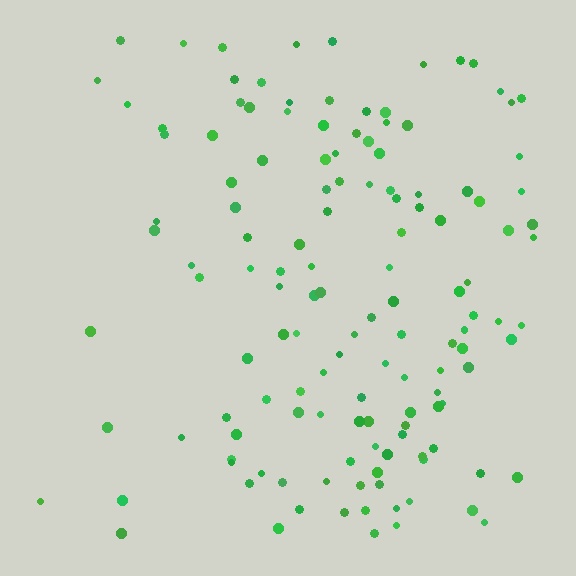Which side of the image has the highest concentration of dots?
The right.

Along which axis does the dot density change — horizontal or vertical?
Horizontal.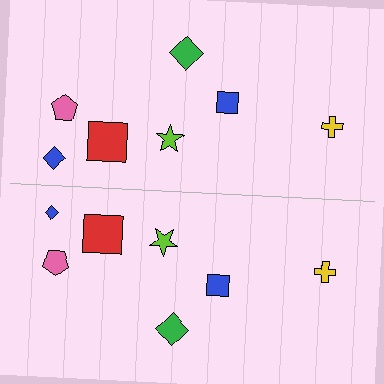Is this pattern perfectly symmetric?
No, the pattern is not perfectly symmetric. The blue diamond on the bottom side has a different size than its mirror counterpart.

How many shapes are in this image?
There are 14 shapes in this image.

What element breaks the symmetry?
The blue diamond on the bottom side has a different size than its mirror counterpart.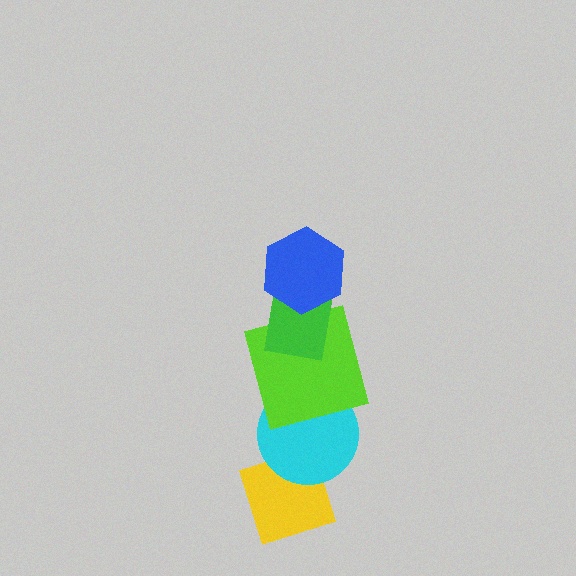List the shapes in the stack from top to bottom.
From top to bottom: the blue hexagon, the green rectangle, the lime square, the cyan circle, the yellow diamond.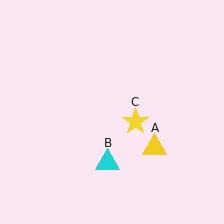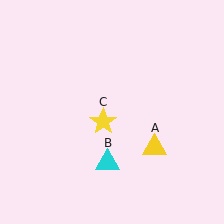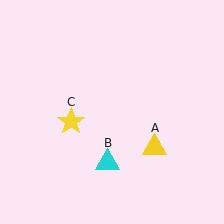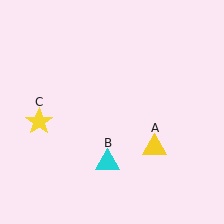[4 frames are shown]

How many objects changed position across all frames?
1 object changed position: yellow star (object C).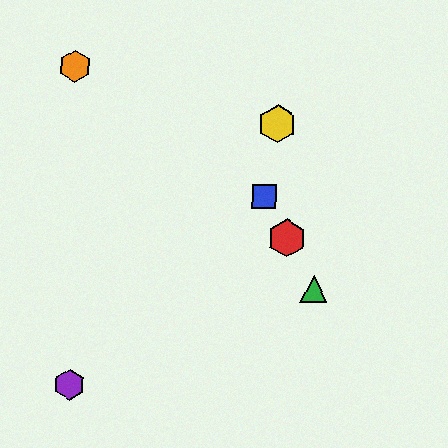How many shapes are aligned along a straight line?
3 shapes (the red hexagon, the blue square, the green triangle) are aligned along a straight line.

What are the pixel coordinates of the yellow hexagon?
The yellow hexagon is at (278, 124).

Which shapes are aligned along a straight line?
The red hexagon, the blue square, the green triangle are aligned along a straight line.